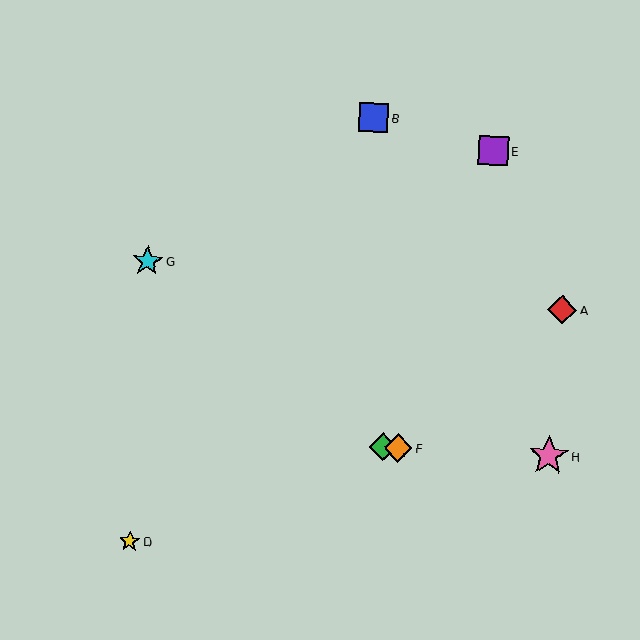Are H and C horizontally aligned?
Yes, both are at y≈456.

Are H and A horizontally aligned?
No, H is at y≈456 and A is at y≈310.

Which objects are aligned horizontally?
Objects C, F, H are aligned horizontally.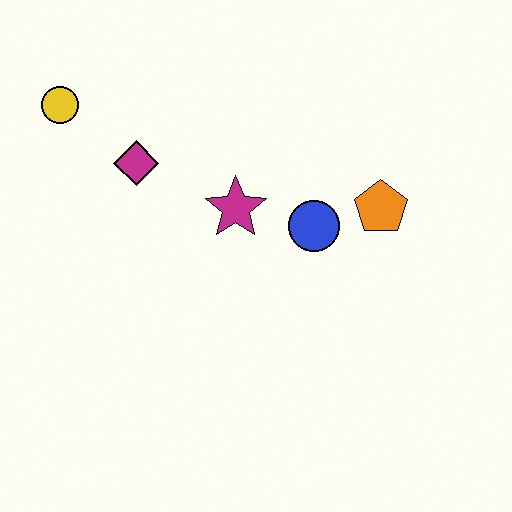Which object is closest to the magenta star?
The blue circle is closest to the magenta star.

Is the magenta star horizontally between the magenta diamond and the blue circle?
Yes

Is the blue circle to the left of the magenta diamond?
No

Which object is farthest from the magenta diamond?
The orange pentagon is farthest from the magenta diamond.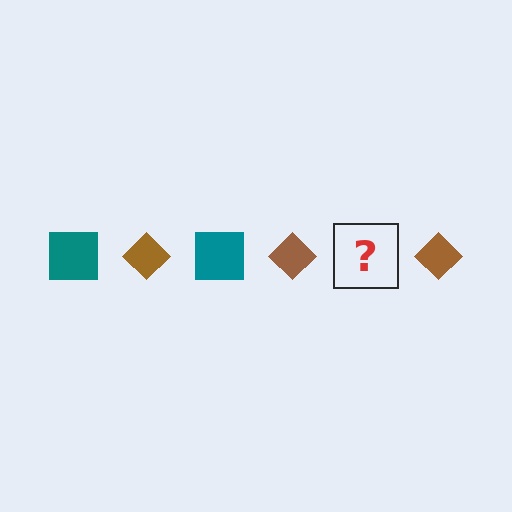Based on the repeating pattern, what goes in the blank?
The blank should be a teal square.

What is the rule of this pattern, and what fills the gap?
The rule is that the pattern alternates between teal square and brown diamond. The gap should be filled with a teal square.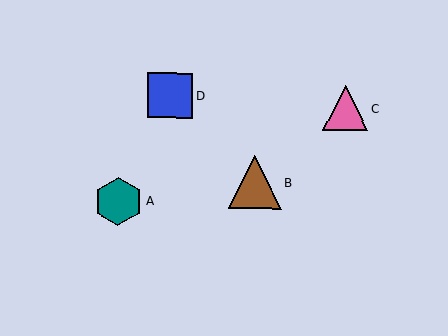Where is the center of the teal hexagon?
The center of the teal hexagon is at (118, 201).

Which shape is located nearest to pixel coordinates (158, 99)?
The blue square (labeled D) at (170, 95) is nearest to that location.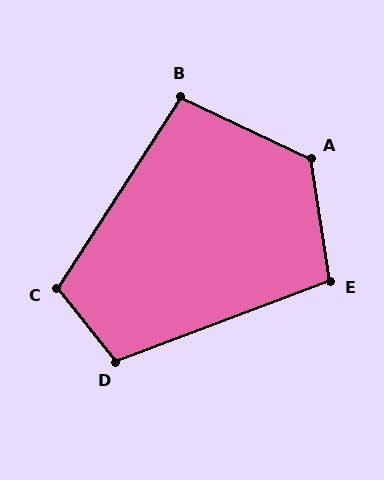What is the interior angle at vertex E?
Approximately 102 degrees (obtuse).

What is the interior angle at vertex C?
Approximately 108 degrees (obtuse).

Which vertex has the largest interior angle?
A, at approximately 124 degrees.